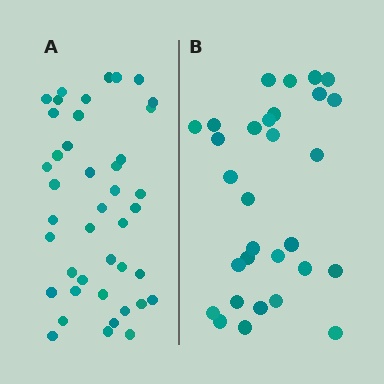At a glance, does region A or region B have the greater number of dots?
Region A (the left region) has more dots.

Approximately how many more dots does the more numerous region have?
Region A has roughly 12 or so more dots than region B.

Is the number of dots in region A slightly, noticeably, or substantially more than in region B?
Region A has noticeably more, but not dramatically so. The ratio is roughly 1.4 to 1.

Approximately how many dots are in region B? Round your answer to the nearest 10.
About 30 dots.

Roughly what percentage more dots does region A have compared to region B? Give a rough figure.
About 40% more.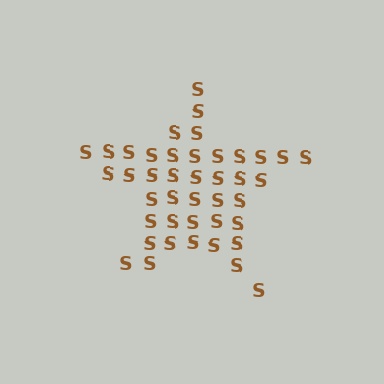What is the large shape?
The large shape is a star.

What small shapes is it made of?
It is made of small letter S's.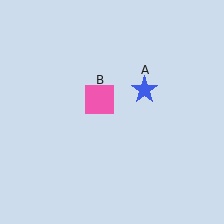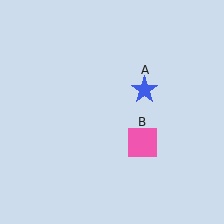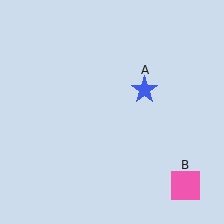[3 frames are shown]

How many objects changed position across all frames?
1 object changed position: pink square (object B).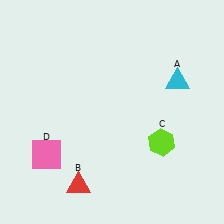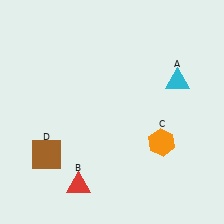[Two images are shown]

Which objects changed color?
C changed from lime to orange. D changed from pink to brown.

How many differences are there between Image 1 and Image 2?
There are 2 differences between the two images.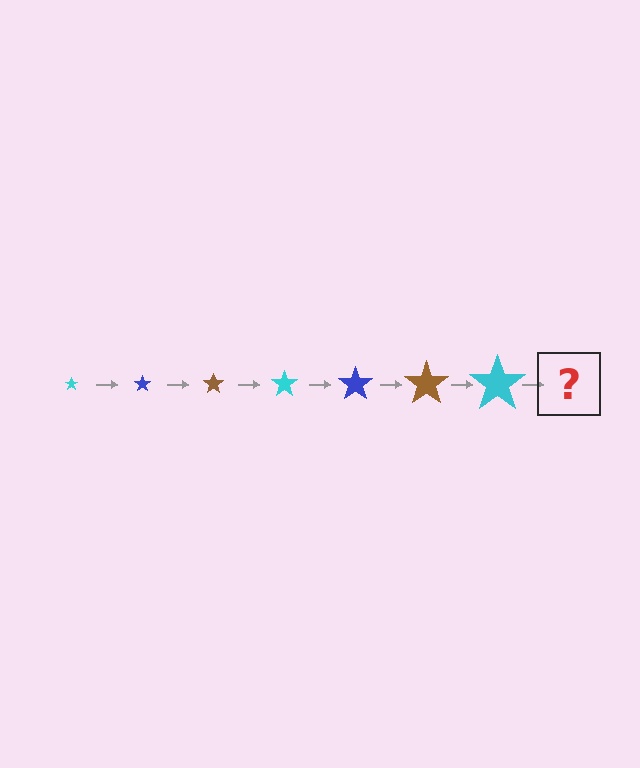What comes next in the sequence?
The next element should be a blue star, larger than the previous one.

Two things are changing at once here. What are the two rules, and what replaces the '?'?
The two rules are that the star grows larger each step and the color cycles through cyan, blue, and brown. The '?' should be a blue star, larger than the previous one.